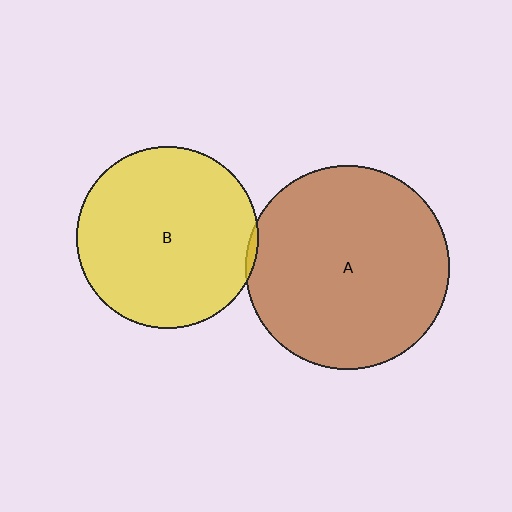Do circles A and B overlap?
Yes.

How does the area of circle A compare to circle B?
Approximately 1.3 times.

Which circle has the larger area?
Circle A (brown).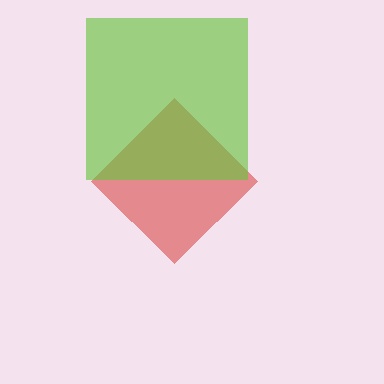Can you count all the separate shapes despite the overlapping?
Yes, there are 2 separate shapes.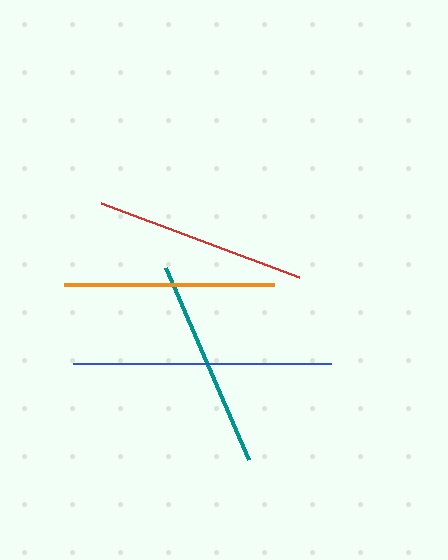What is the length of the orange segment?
The orange segment is approximately 210 pixels long.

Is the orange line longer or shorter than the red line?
The red line is longer than the orange line.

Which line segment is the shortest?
The teal line is the shortest at approximately 209 pixels.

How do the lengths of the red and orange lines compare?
The red and orange lines are approximately the same length.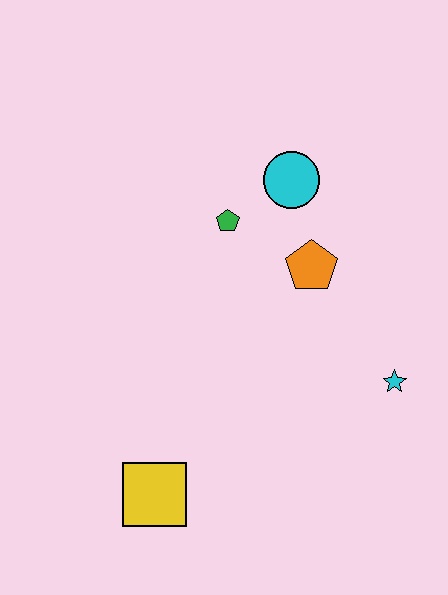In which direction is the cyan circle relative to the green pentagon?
The cyan circle is to the right of the green pentagon.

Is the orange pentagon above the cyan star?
Yes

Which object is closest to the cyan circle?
The green pentagon is closest to the cyan circle.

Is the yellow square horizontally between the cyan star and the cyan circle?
No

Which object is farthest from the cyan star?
The yellow square is farthest from the cyan star.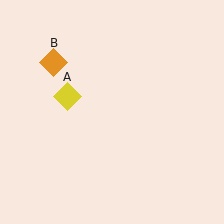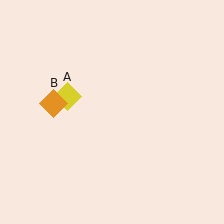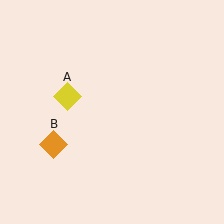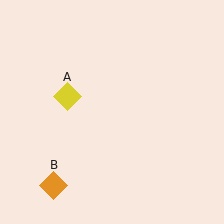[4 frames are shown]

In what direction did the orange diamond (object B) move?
The orange diamond (object B) moved down.